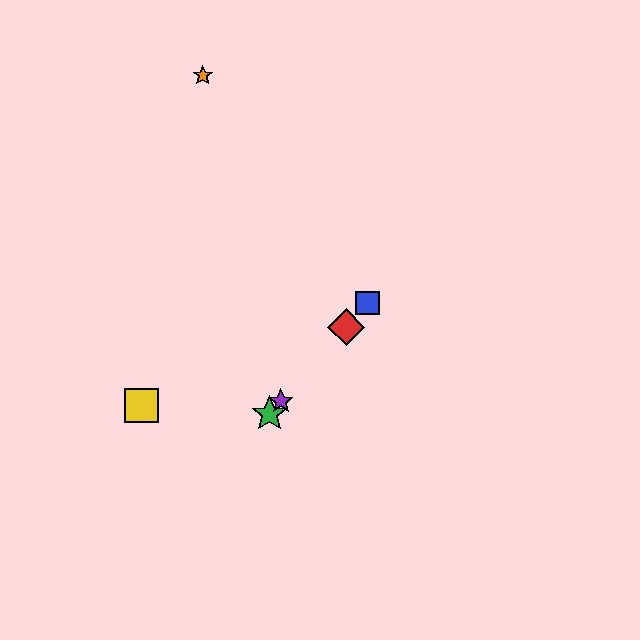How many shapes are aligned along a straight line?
4 shapes (the red diamond, the blue square, the green star, the purple star) are aligned along a straight line.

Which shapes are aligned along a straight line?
The red diamond, the blue square, the green star, the purple star are aligned along a straight line.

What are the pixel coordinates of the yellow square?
The yellow square is at (142, 406).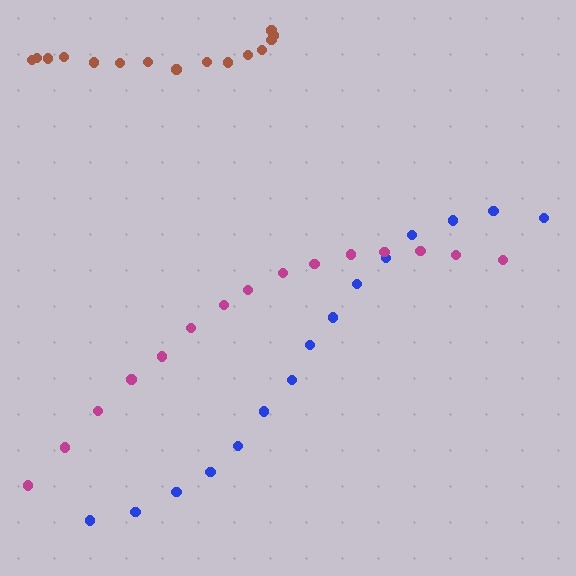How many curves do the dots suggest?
There are 3 distinct paths.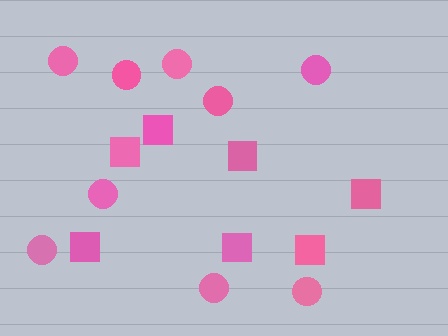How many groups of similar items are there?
There are 2 groups: one group of squares (7) and one group of circles (9).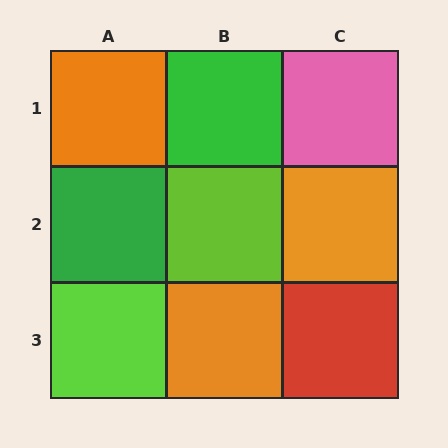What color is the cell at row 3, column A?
Lime.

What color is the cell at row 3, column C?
Red.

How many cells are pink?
1 cell is pink.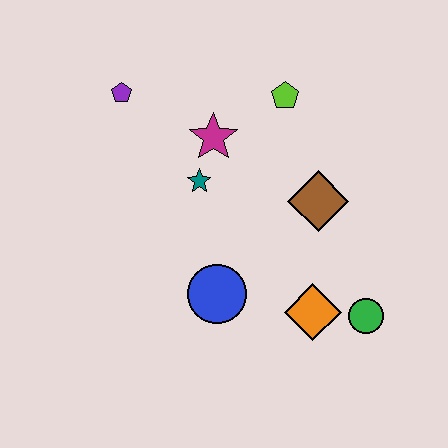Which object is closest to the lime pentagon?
The magenta star is closest to the lime pentagon.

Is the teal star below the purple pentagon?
Yes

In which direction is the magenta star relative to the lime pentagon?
The magenta star is to the left of the lime pentagon.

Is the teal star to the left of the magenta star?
Yes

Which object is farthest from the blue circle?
The purple pentagon is farthest from the blue circle.